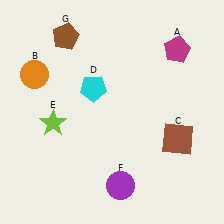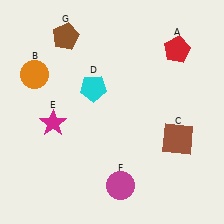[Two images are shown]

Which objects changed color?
A changed from magenta to red. E changed from lime to magenta. F changed from purple to magenta.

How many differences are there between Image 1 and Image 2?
There are 3 differences between the two images.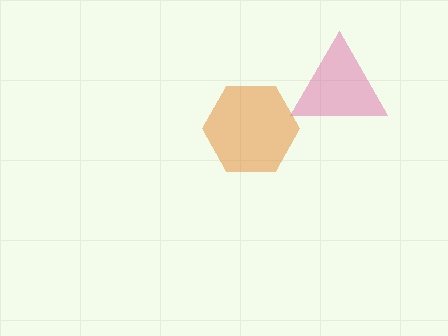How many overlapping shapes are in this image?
There are 2 overlapping shapes in the image.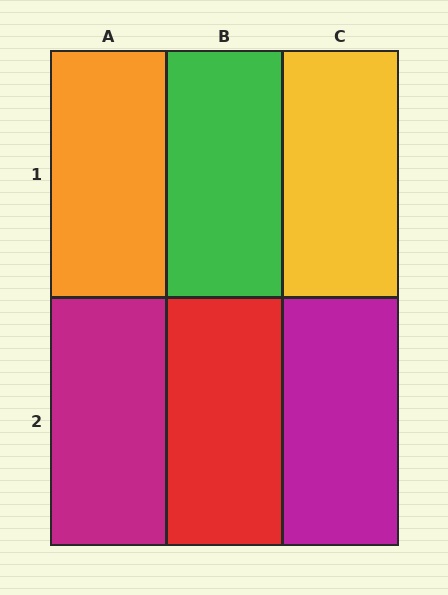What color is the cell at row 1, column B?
Green.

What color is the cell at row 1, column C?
Yellow.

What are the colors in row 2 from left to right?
Magenta, red, magenta.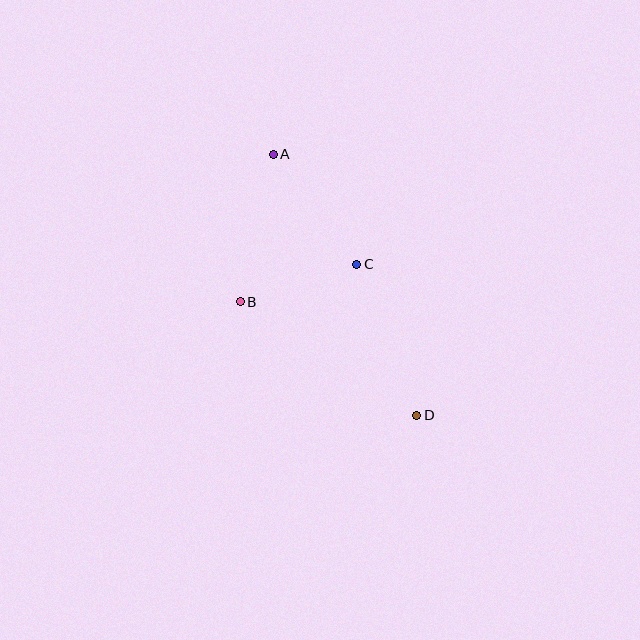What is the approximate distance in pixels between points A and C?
The distance between A and C is approximately 139 pixels.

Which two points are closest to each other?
Points B and C are closest to each other.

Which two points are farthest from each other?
Points A and D are farthest from each other.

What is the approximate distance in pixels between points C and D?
The distance between C and D is approximately 162 pixels.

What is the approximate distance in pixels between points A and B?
The distance between A and B is approximately 151 pixels.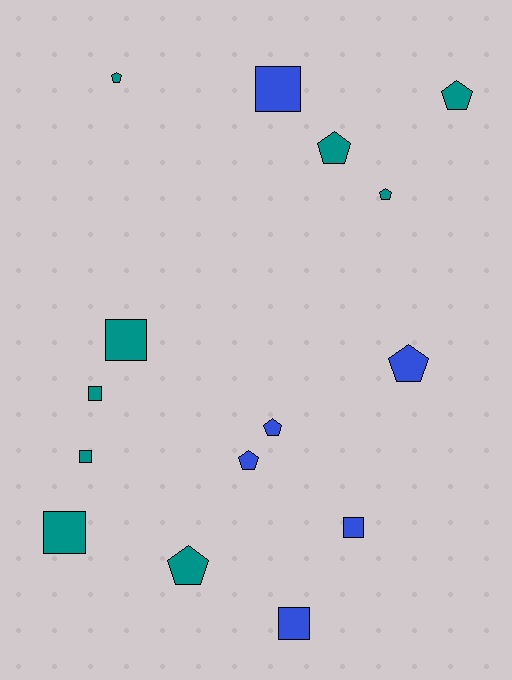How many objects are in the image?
There are 15 objects.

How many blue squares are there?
There are 3 blue squares.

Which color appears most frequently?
Teal, with 9 objects.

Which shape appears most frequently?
Pentagon, with 8 objects.